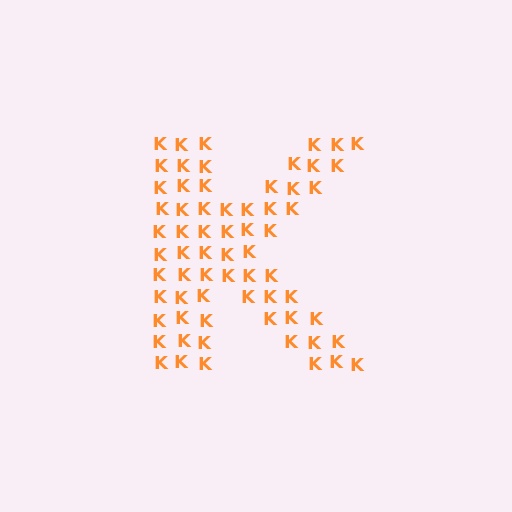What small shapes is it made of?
It is made of small letter K's.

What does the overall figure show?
The overall figure shows the letter K.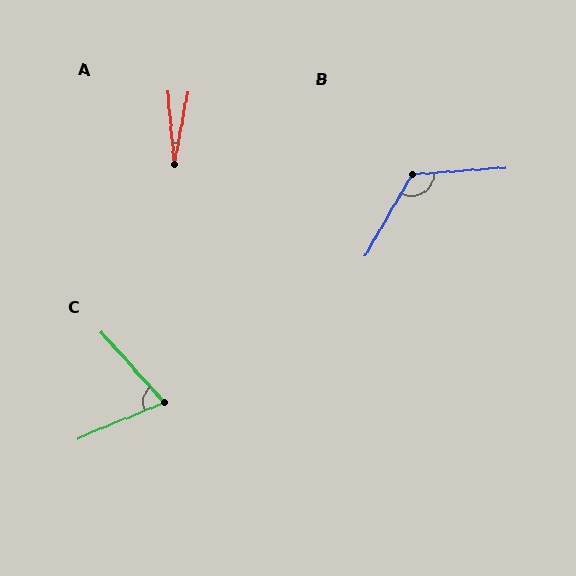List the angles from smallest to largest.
A (15°), C (70°), B (124°).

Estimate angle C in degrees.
Approximately 70 degrees.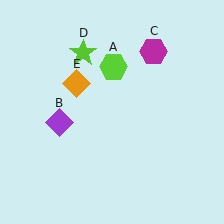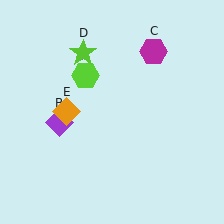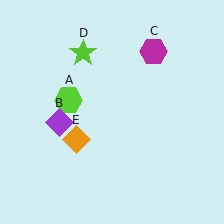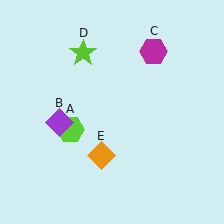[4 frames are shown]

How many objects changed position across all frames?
2 objects changed position: lime hexagon (object A), orange diamond (object E).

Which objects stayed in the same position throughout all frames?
Purple diamond (object B) and magenta hexagon (object C) and lime star (object D) remained stationary.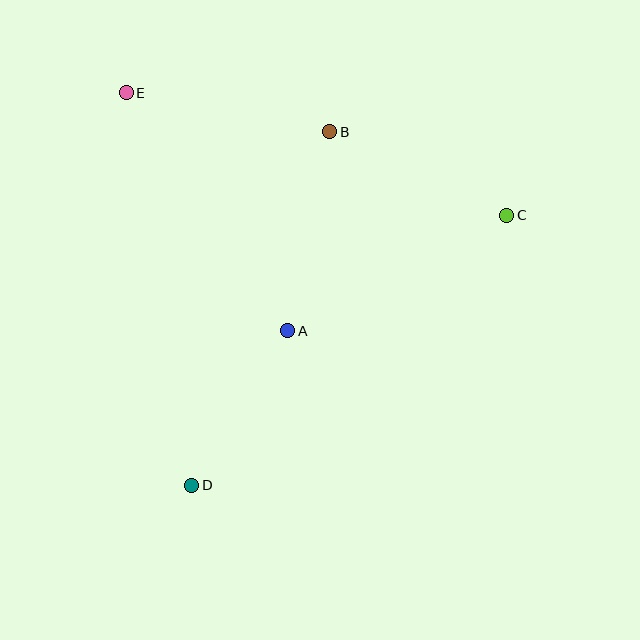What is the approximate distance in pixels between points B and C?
The distance between B and C is approximately 196 pixels.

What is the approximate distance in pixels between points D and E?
The distance between D and E is approximately 398 pixels.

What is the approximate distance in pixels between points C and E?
The distance between C and E is approximately 400 pixels.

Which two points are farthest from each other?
Points C and D are farthest from each other.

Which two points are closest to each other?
Points A and D are closest to each other.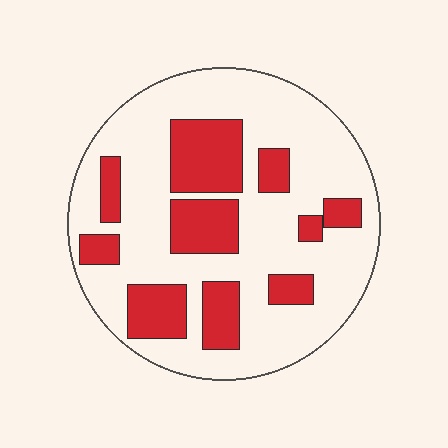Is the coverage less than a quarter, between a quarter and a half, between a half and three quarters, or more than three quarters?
Between a quarter and a half.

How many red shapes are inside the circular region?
10.